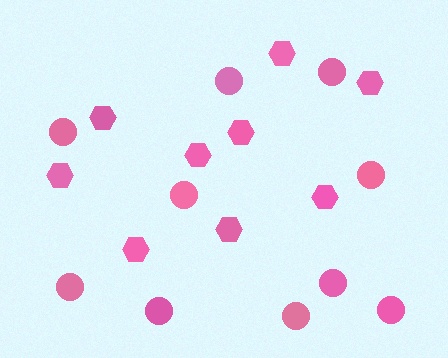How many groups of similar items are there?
There are 2 groups: one group of circles (10) and one group of hexagons (9).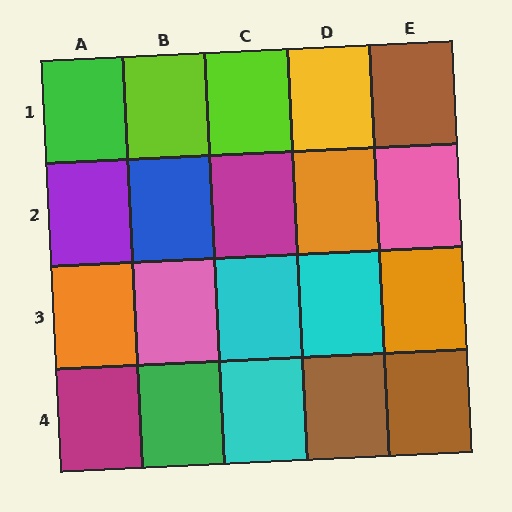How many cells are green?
2 cells are green.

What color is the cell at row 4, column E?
Brown.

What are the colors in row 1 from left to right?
Green, lime, lime, yellow, brown.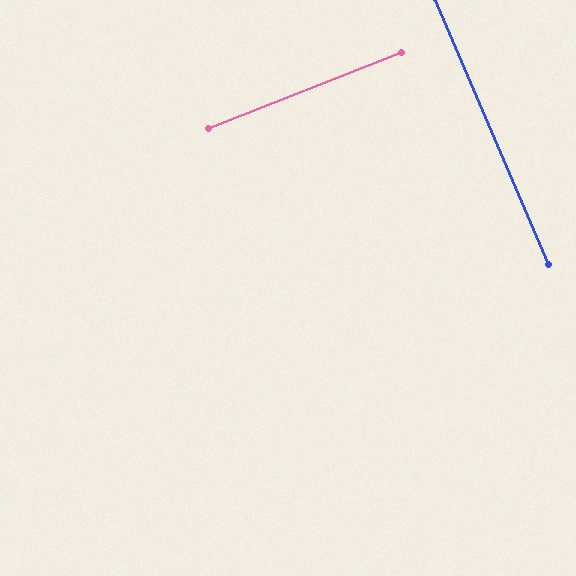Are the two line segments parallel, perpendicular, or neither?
Perpendicular — they meet at approximately 88°.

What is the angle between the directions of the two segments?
Approximately 88 degrees.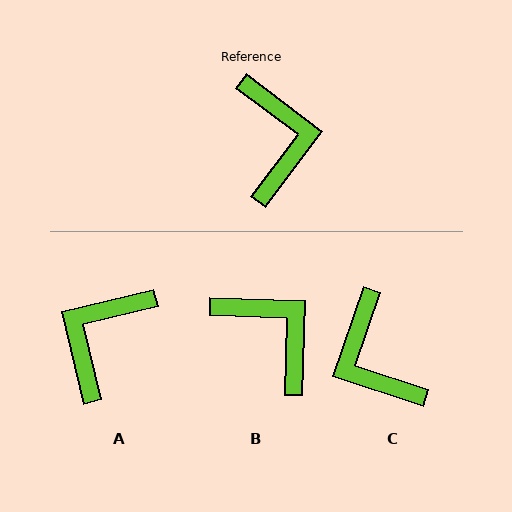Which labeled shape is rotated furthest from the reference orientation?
C, about 162 degrees away.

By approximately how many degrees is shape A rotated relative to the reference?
Approximately 141 degrees counter-clockwise.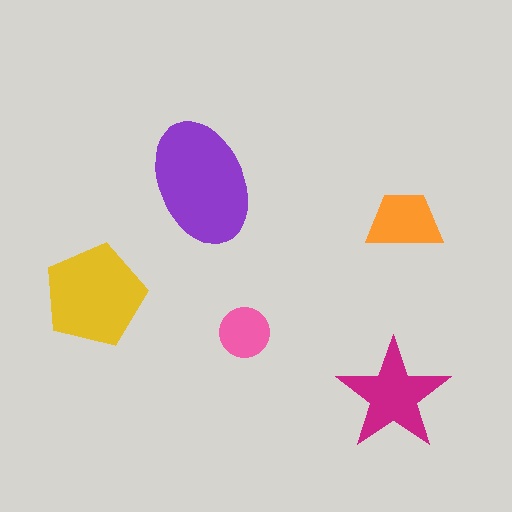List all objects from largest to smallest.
The purple ellipse, the yellow pentagon, the magenta star, the orange trapezoid, the pink circle.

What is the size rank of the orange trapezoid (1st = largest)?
4th.